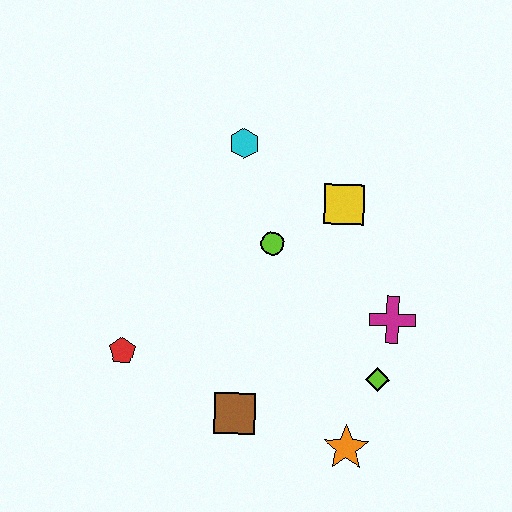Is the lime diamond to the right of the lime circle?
Yes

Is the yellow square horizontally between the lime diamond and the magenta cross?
No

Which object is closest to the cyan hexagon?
The lime circle is closest to the cyan hexagon.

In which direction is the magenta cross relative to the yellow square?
The magenta cross is below the yellow square.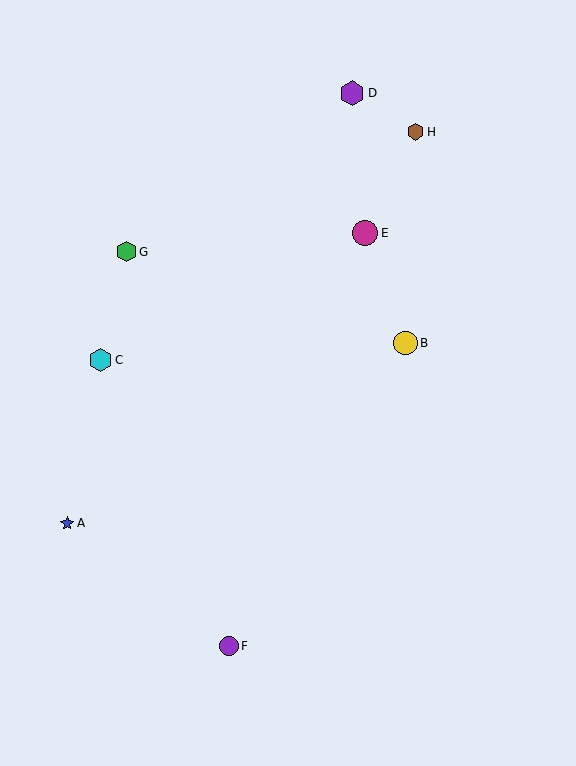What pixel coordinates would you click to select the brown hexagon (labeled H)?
Click at (416, 132) to select the brown hexagon H.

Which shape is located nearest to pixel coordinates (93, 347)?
The cyan hexagon (labeled C) at (100, 360) is nearest to that location.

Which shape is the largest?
The purple hexagon (labeled D) is the largest.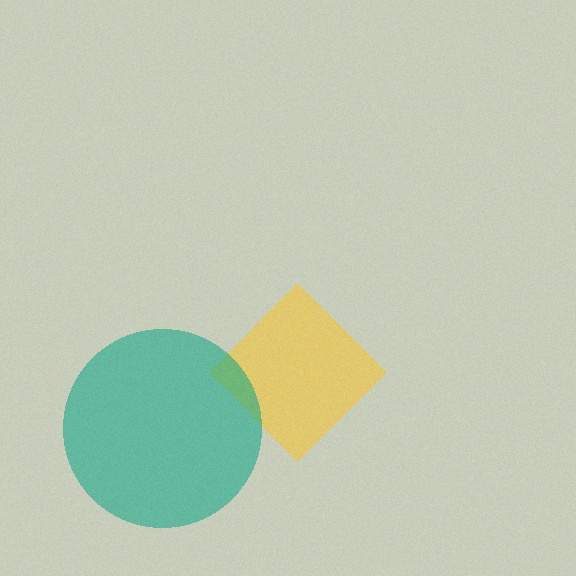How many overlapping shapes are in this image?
There are 2 overlapping shapes in the image.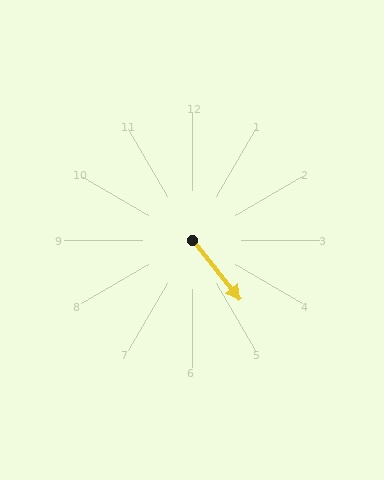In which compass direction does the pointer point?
Southeast.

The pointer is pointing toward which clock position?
Roughly 5 o'clock.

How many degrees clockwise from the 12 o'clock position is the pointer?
Approximately 141 degrees.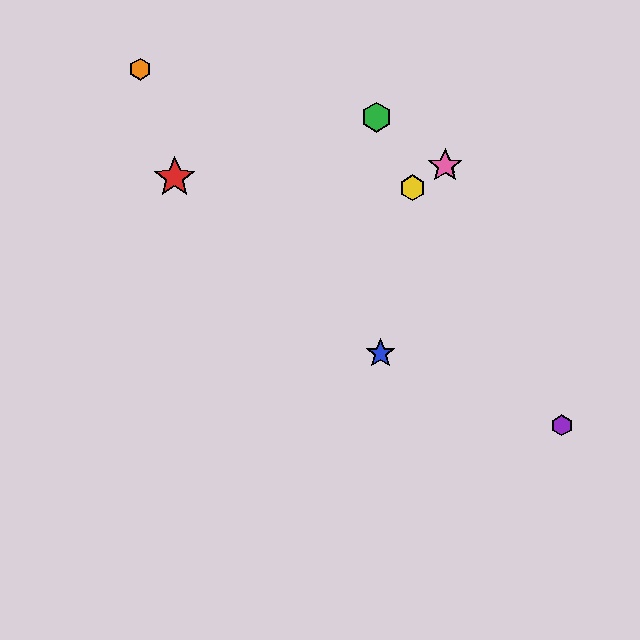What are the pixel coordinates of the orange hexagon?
The orange hexagon is at (140, 69).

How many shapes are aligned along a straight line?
3 shapes (the yellow hexagon, the cyan star, the pink star) are aligned along a straight line.